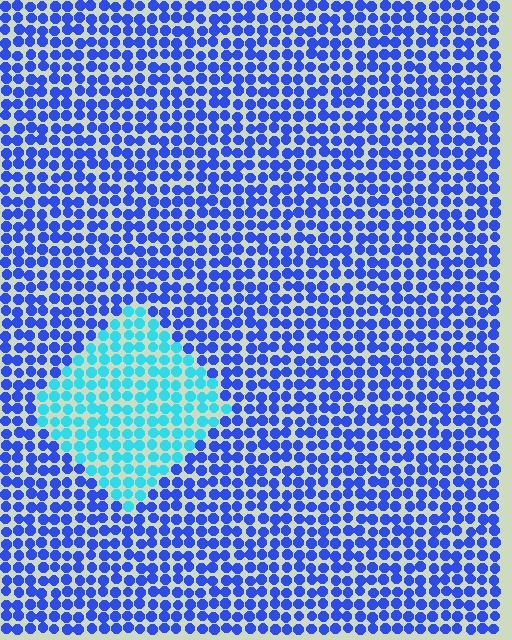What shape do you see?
I see a diamond.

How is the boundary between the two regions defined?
The boundary is defined purely by a slight shift in hue (about 46 degrees). Spacing, size, and orientation are identical on both sides.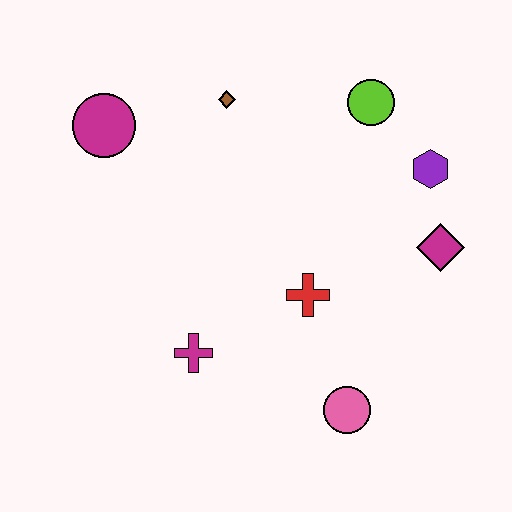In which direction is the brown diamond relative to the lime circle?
The brown diamond is to the left of the lime circle.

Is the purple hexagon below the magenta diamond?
No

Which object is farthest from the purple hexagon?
The magenta circle is farthest from the purple hexagon.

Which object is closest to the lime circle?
The purple hexagon is closest to the lime circle.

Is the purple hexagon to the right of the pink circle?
Yes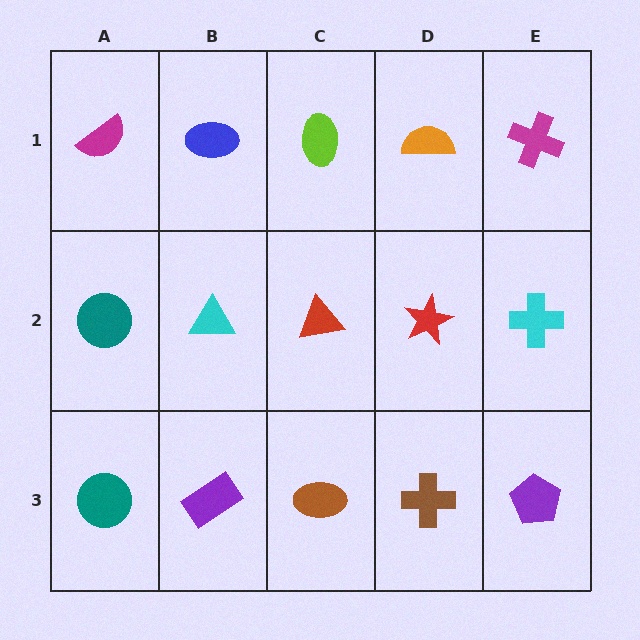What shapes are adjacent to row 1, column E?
A cyan cross (row 2, column E), an orange semicircle (row 1, column D).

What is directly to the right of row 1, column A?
A blue ellipse.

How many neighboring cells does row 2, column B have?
4.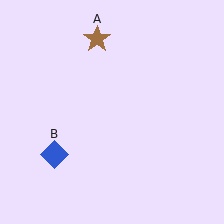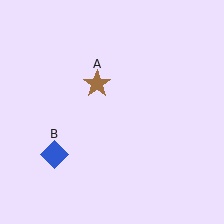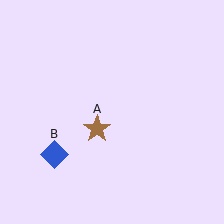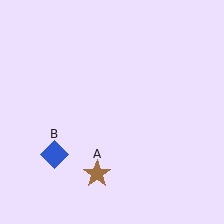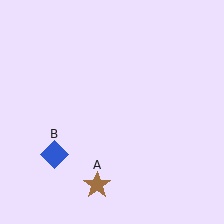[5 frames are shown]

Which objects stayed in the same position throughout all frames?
Blue diamond (object B) remained stationary.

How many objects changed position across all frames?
1 object changed position: brown star (object A).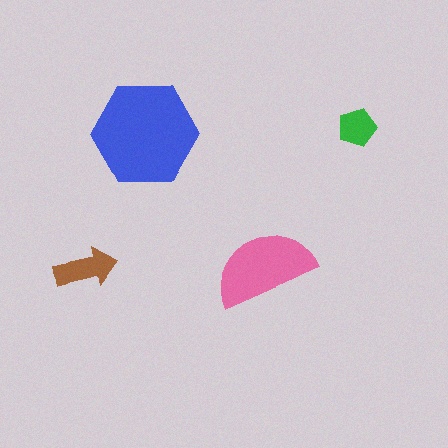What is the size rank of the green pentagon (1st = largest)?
4th.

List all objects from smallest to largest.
The green pentagon, the brown arrow, the pink semicircle, the blue hexagon.